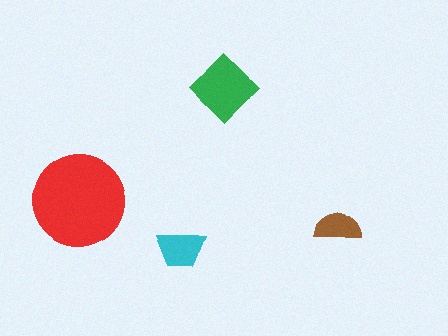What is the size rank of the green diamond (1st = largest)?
2nd.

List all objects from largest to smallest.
The red circle, the green diamond, the cyan trapezoid, the brown semicircle.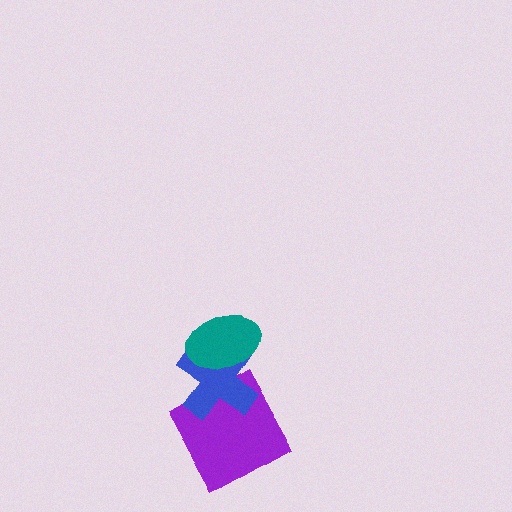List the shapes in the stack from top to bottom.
From top to bottom: the teal ellipse, the blue cross, the purple square.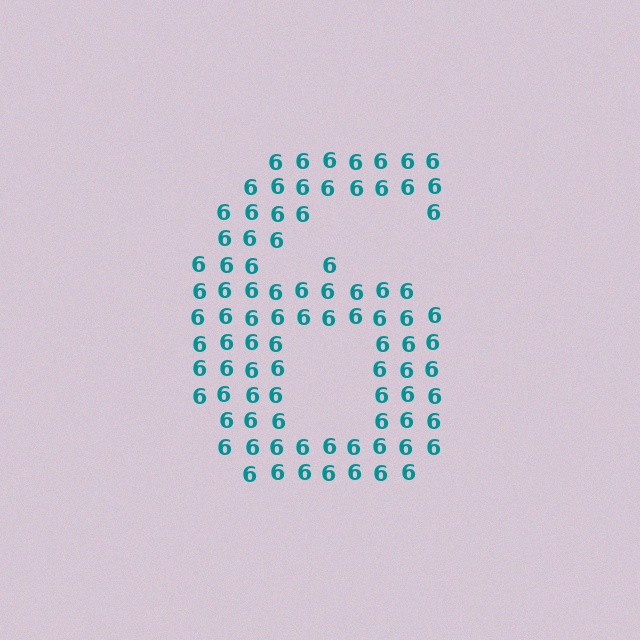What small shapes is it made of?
It is made of small digit 6's.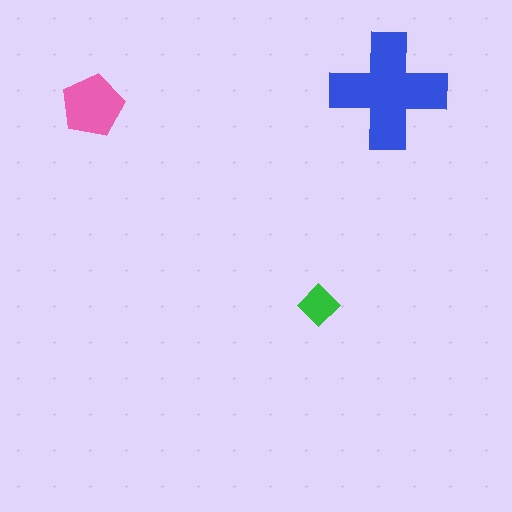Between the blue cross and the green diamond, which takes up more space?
The blue cross.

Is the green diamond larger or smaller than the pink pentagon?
Smaller.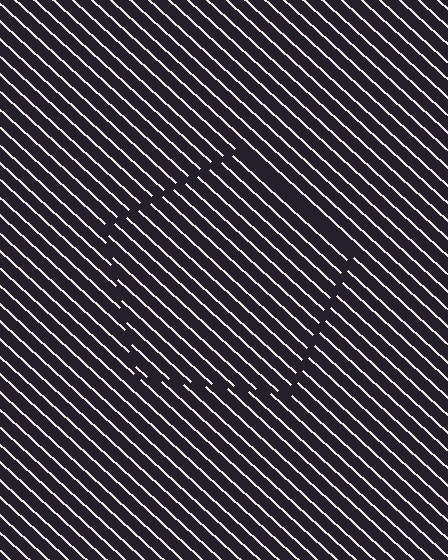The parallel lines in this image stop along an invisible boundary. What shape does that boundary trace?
An illusory pentagon. The interior of the shape contains the same grating, shifted by half a period — the contour is defined by the phase discontinuity where line-ends from the inner and outer gratings abut.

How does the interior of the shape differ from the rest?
The interior of the shape contains the same grating, shifted by half a period — the contour is defined by the phase discontinuity where line-ends from the inner and outer gratings abut.